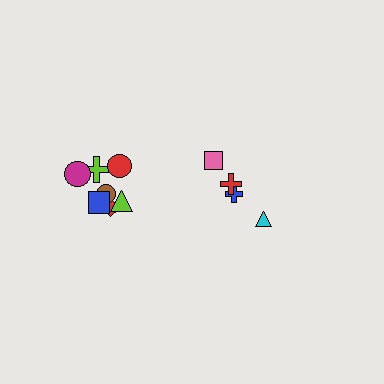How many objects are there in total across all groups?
There are 11 objects.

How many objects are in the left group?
There are 7 objects.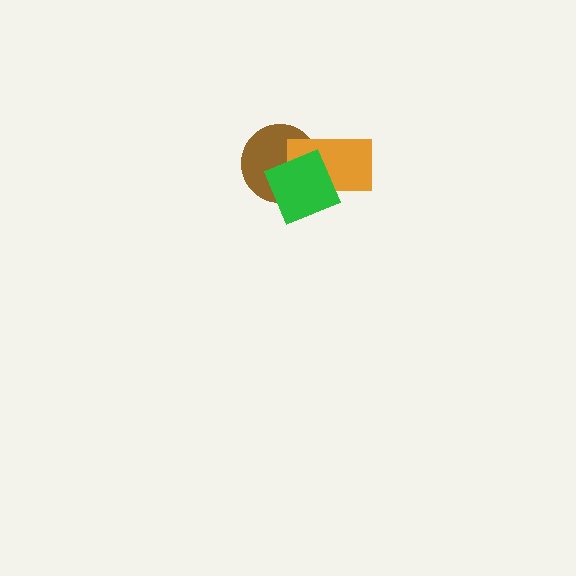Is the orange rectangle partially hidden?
Yes, it is partially covered by another shape.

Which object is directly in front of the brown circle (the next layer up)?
The orange rectangle is directly in front of the brown circle.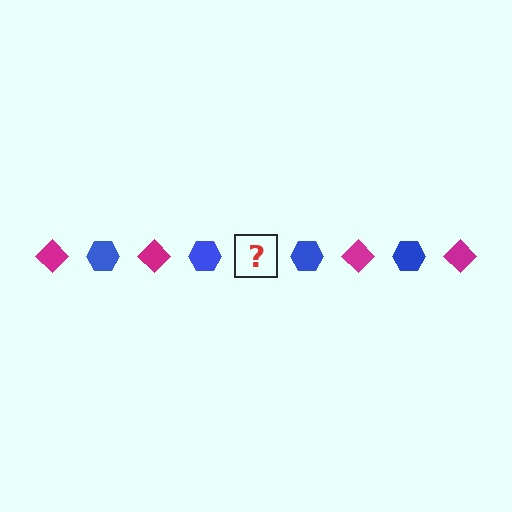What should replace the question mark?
The question mark should be replaced with a magenta diamond.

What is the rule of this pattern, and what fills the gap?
The rule is that the pattern alternates between magenta diamond and blue hexagon. The gap should be filled with a magenta diamond.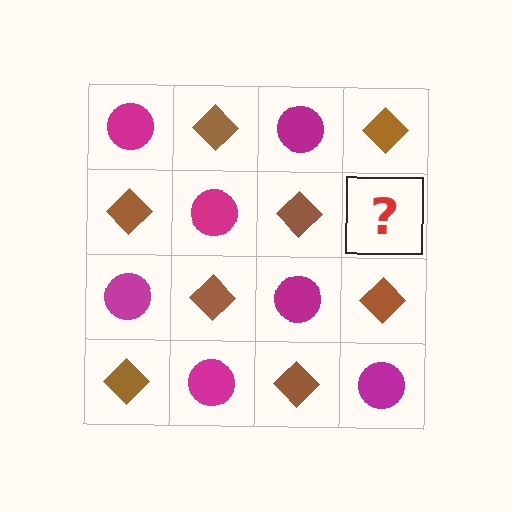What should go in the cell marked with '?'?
The missing cell should contain a magenta circle.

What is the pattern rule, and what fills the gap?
The rule is that it alternates magenta circle and brown diamond in a checkerboard pattern. The gap should be filled with a magenta circle.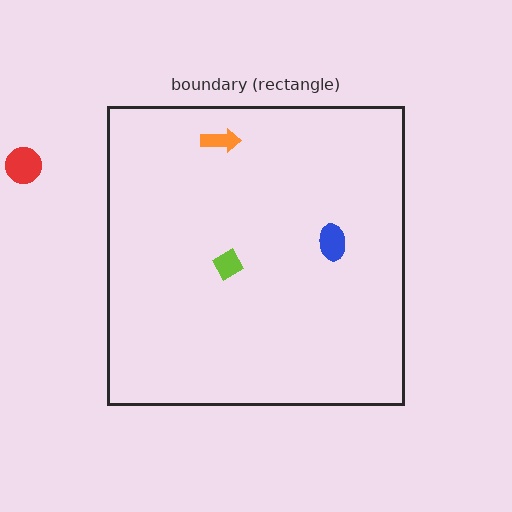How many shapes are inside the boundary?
3 inside, 1 outside.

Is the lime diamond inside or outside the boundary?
Inside.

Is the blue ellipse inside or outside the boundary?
Inside.